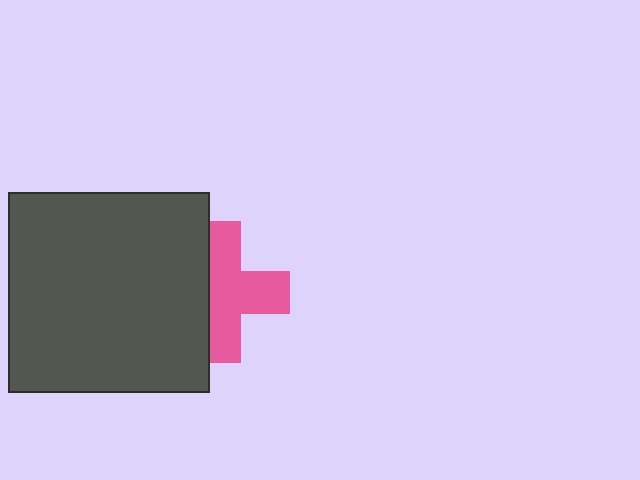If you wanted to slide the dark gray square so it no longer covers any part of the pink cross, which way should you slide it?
Slide it left — that is the most direct way to separate the two shapes.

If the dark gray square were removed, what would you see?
You would see the complete pink cross.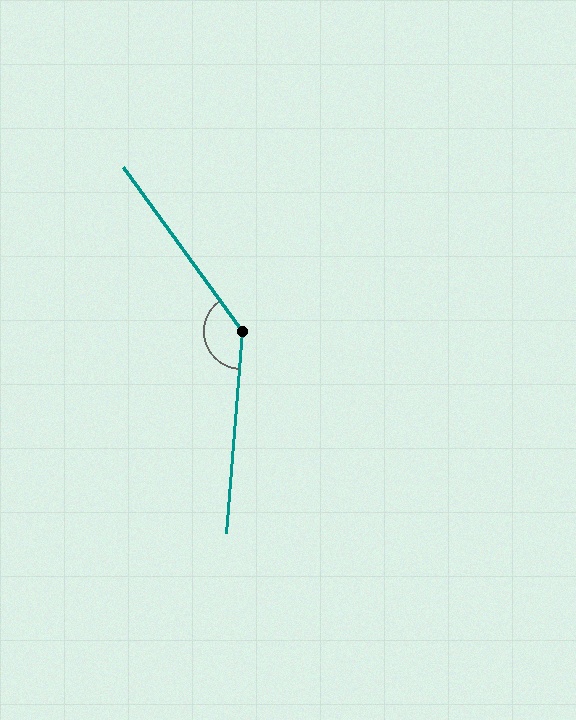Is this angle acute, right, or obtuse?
It is obtuse.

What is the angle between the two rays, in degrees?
Approximately 140 degrees.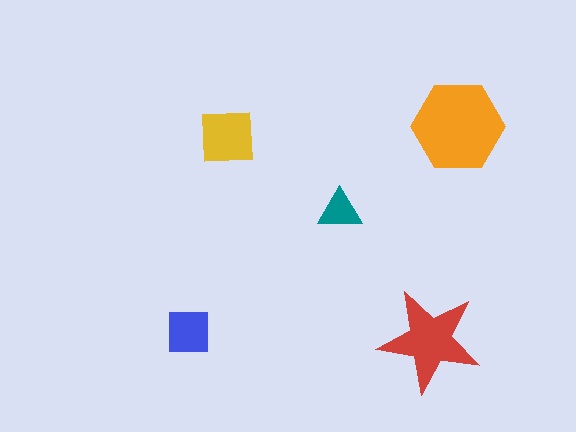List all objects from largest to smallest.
The orange hexagon, the red star, the yellow square, the blue square, the teal triangle.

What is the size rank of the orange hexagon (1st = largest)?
1st.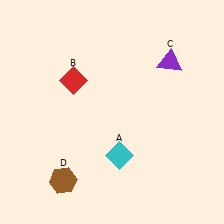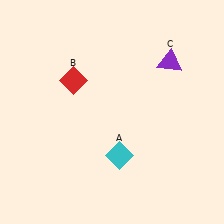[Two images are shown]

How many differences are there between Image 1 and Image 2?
There is 1 difference between the two images.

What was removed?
The brown hexagon (D) was removed in Image 2.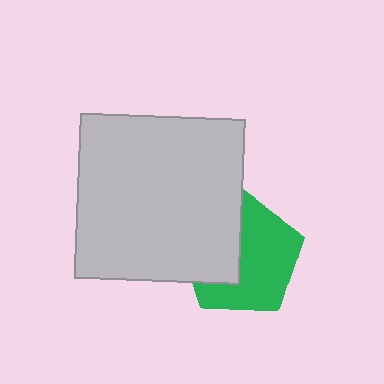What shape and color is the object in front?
The object in front is a light gray square.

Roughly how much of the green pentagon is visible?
About half of it is visible (roughly 60%).